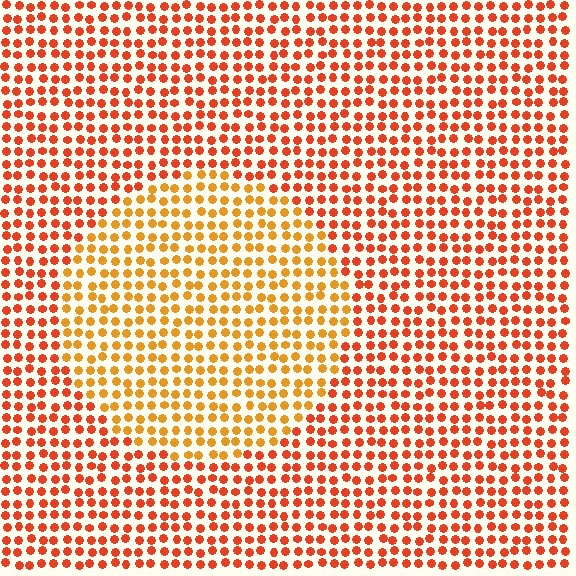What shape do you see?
I see a circle.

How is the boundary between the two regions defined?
The boundary is defined purely by a slight shift in hue (about 28 degrees). Spacing, size, and orientation are identical on both sides.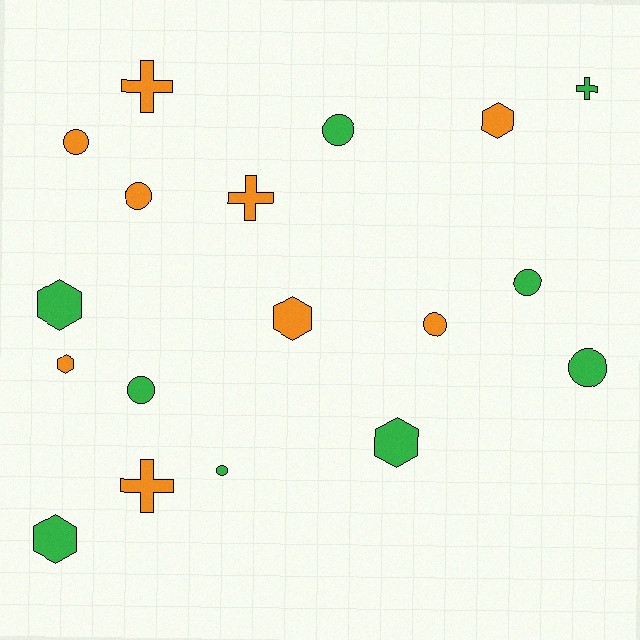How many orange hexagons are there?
There are 3 orange hexagons.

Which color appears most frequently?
Orange, with 9 objects.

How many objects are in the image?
There are 18 objects.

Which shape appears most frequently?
Circle, with 8 objects.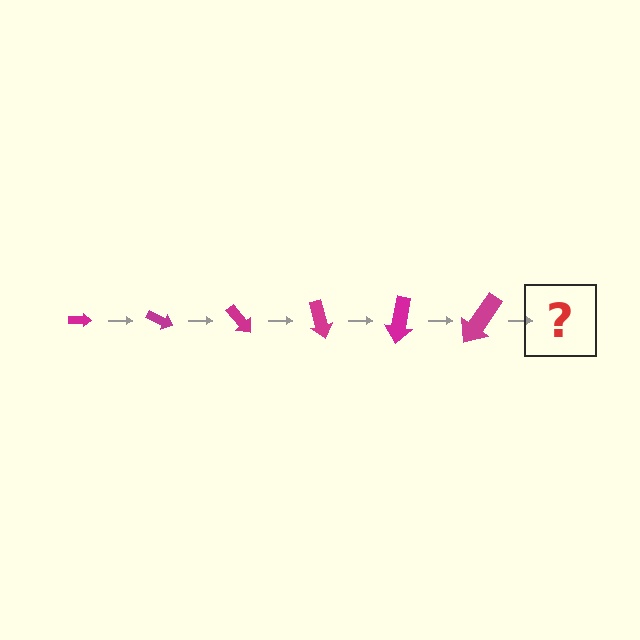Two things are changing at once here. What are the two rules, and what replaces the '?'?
The two rules are that the arrow grows larger each step and it rotates 25 degrees each step. The '?' should be an arrow, larger than the previous one and rotated 150 degrees from the start.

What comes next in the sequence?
The next element should be an arrow, larger than the previous one and rotated 150 degrees from the start.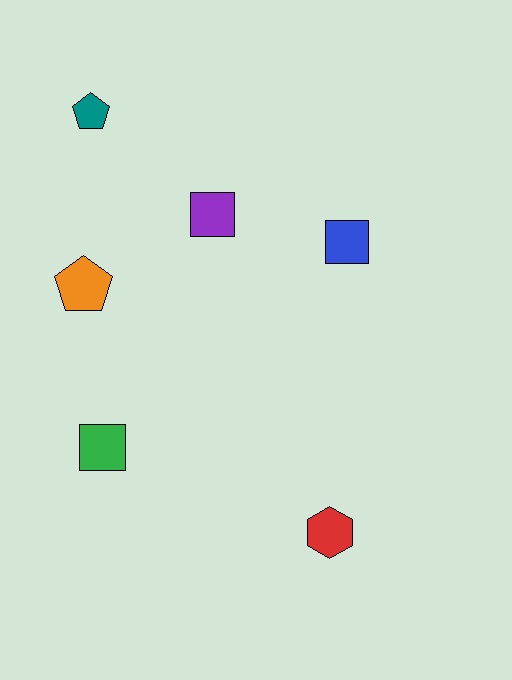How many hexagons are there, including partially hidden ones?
There is 1 hexagon.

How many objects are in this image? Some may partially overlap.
There are 6 objects.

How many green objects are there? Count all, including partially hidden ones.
There is 1 green object.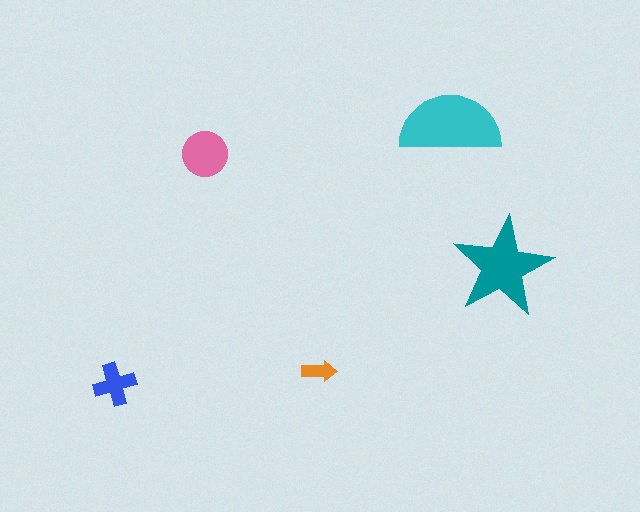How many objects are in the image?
There are 5 objects in the image.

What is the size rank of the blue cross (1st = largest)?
4th.